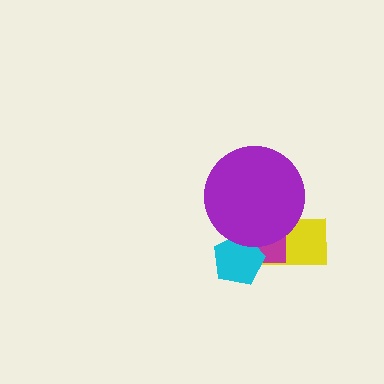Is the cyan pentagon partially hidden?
Yes, it is partially covered by another shape.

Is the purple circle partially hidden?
No, no other shape covers it.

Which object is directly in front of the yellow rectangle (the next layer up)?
The magenta square is directly in front of the yellow rectangle.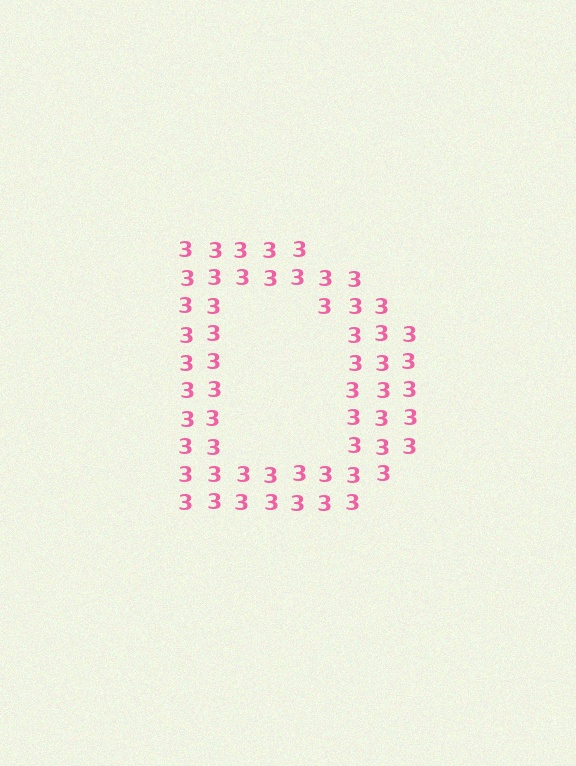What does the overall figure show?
The overall figure shows the letter D.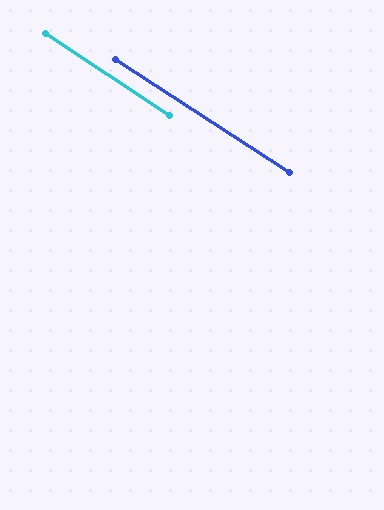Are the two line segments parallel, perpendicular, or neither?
Parallel — their directions differ by only 0.8°.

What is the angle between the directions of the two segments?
Approximately 1 degree.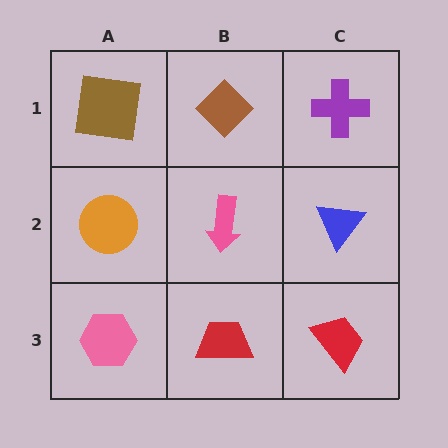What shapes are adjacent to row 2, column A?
A brown square (row 1, column A), a pink hexagon (row 3, column A), a pink arrow (row 2, column B).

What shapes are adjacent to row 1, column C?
A blue triangle (row 2, column C), a brown diamond (row 1, column B).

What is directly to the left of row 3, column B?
A pink hexagon.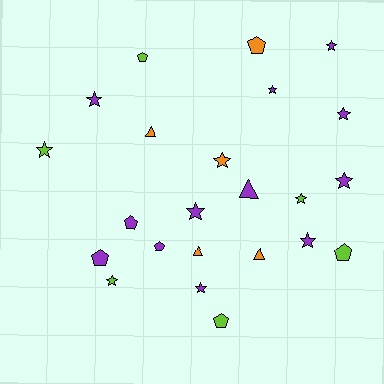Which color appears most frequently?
Purple, with 12 objects.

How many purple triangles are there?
There is 1 purple triangle.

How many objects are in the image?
There are 23 objects.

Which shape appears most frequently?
Star, with 12 objects.